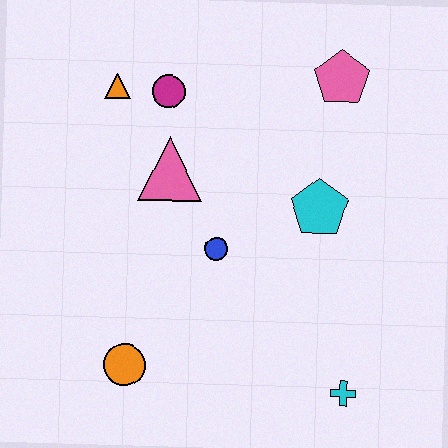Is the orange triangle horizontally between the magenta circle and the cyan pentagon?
No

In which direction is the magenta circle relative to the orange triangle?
The magenta circle is to the right of the orange triangle.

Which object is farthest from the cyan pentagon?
The orange circle is farthest from the cyan pentagon.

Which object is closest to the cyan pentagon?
The blue circle is closest to the cyan pentagon.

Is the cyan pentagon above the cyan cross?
Yes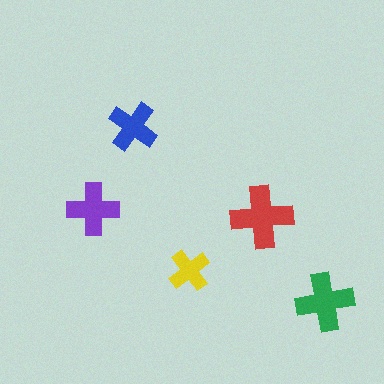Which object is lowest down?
The green cross is bottommost.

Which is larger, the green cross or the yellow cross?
The green one.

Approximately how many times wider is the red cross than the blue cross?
About 1.5 times wider.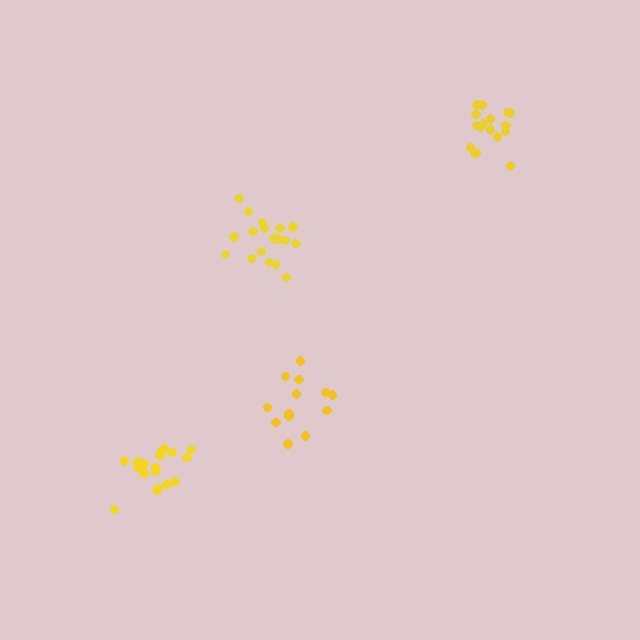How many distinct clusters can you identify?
There are 4 distinct clusters.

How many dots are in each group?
Group 1: 13 dots, Group 2: 18 dots, Group 3: 17 dots, Group 4: 18 dots (66 total).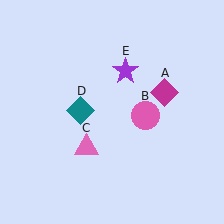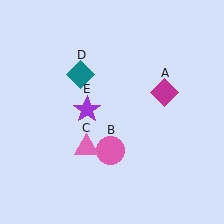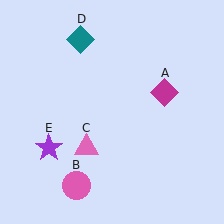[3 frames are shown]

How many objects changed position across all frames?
3 objects changed position: pink circle (object B), teal diamond (object D), purple star (object E).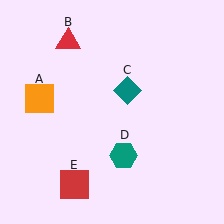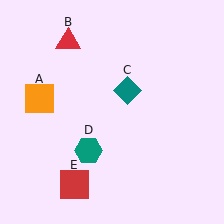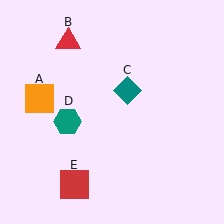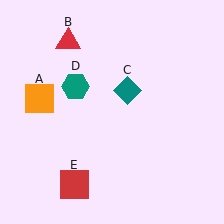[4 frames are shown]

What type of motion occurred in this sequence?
The teal hexagon (object D) rotated clockwise around the center of the scene.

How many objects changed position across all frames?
1 object changed position: teal hexagon (object D).